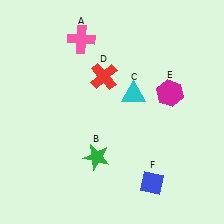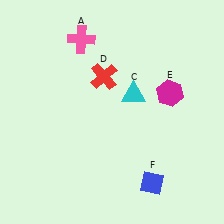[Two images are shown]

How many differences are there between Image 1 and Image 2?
There is 1 difference between the two images.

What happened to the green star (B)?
The green star (B) was removed in Image 2. It was in the bottom-left area of Image 1.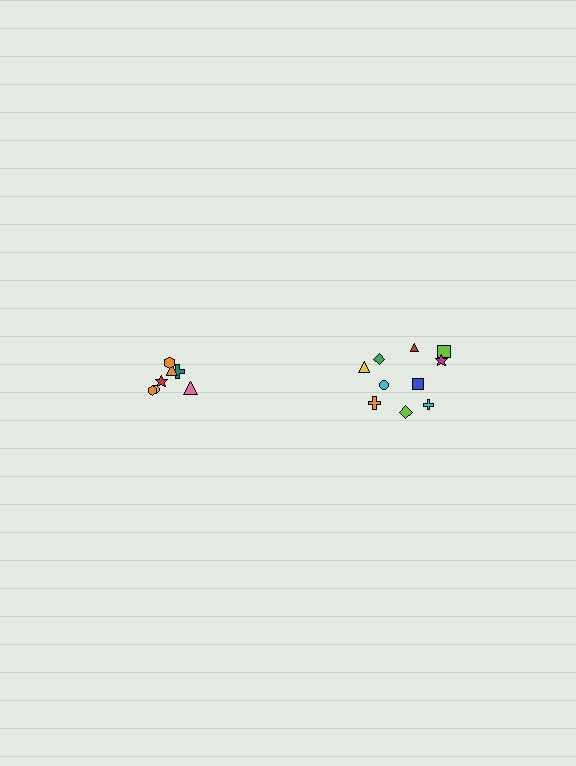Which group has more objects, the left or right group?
The right group.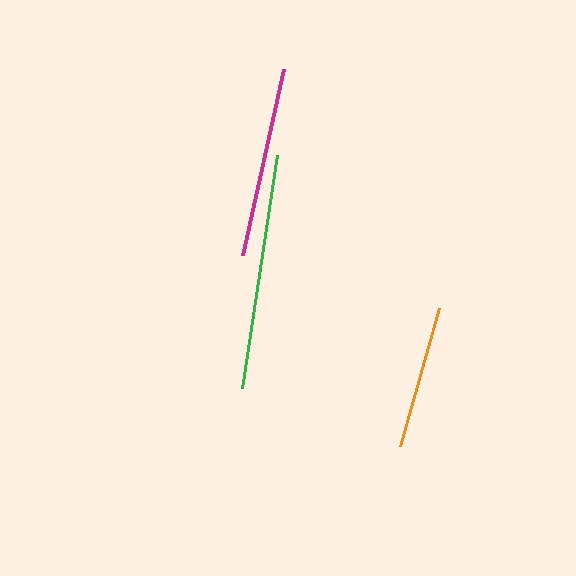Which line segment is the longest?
The green line is the longest at approximately 236 pixels.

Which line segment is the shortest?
The orange line is the shortest at approximately 144 pixels.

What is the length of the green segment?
The green segment is approximately 236 pixels long.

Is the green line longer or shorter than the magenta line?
The green line is longer than the magenta line.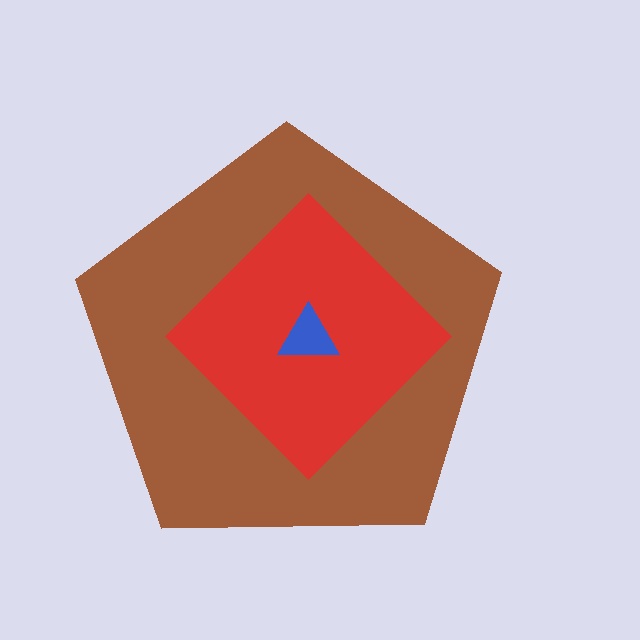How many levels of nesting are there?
3.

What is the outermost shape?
The brown pentagon.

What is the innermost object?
The blue triangle.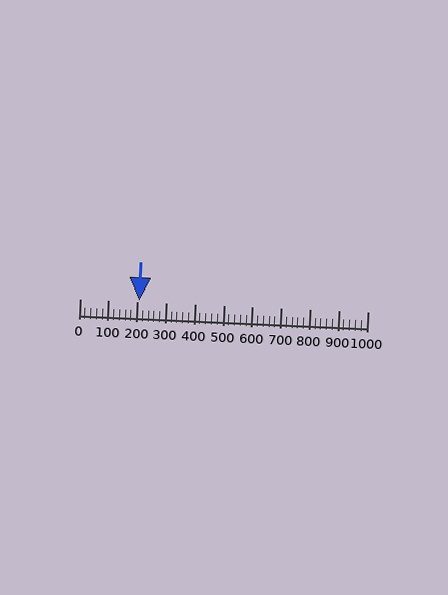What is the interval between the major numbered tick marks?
The major tick marks are spaced 100 units apart.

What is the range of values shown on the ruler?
The ruler shows values from 0 to 1000.